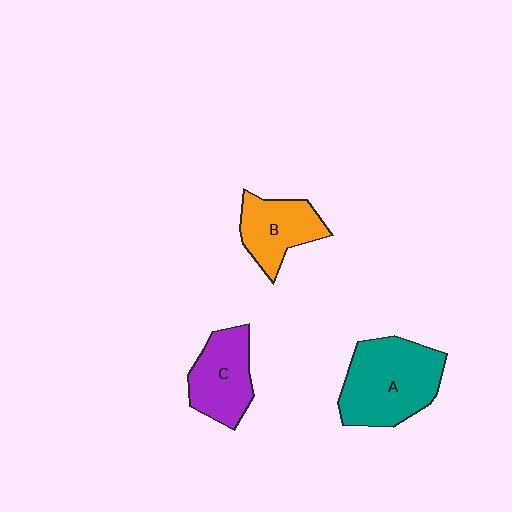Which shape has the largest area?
Shape A (teal).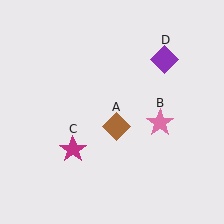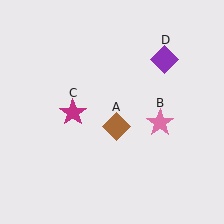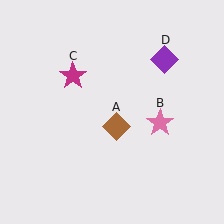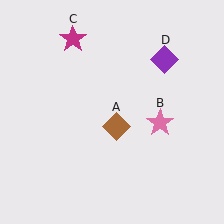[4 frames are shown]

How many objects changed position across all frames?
1 object changed position: magenta star (object C).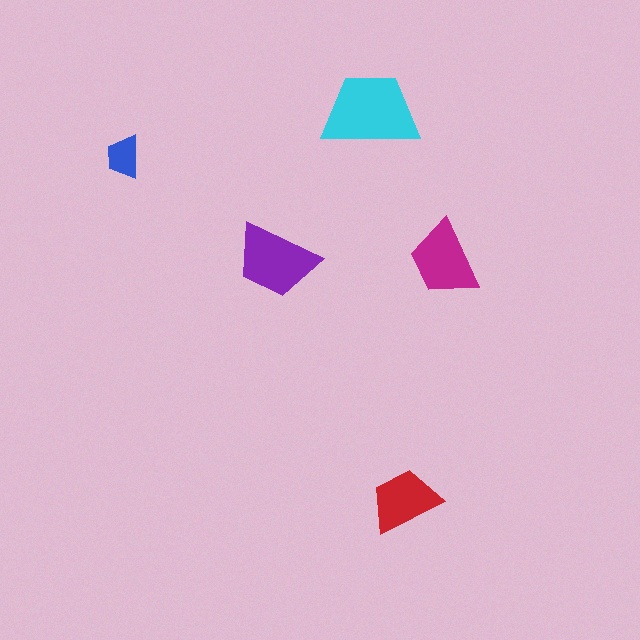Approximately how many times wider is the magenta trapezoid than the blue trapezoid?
About 2 times wider.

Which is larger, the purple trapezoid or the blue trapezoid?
The purple one.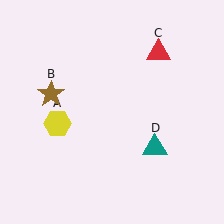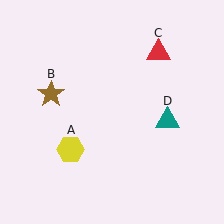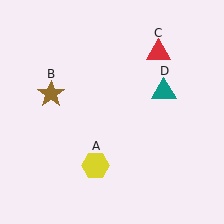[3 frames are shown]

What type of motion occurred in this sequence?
The yellow hexagon (object A), teal triangle (object D) rotated counterclockwise around the center of the scene.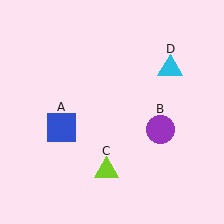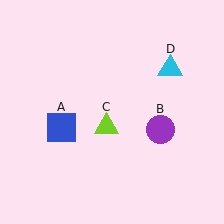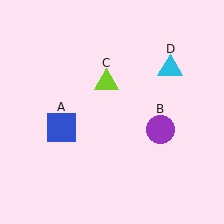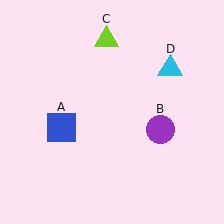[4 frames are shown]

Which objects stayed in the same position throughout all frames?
Blue square (object A) and purple circle (object B) and cyan triangle (object D) remained stationary.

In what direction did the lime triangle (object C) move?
The lime triangle (object C) moved up.